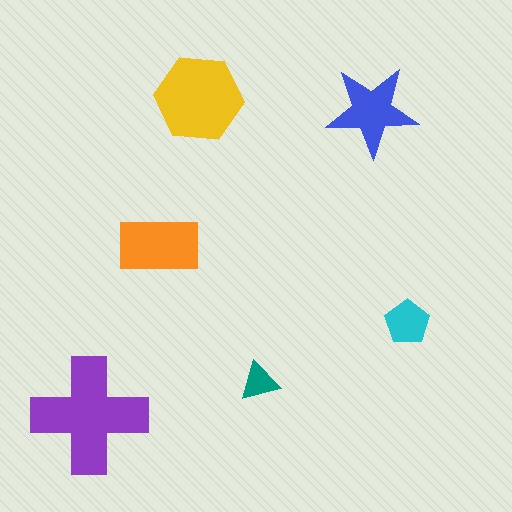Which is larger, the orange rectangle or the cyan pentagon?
The orange rectangle.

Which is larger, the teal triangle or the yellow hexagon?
The yellow hexagon.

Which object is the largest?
The purple cross.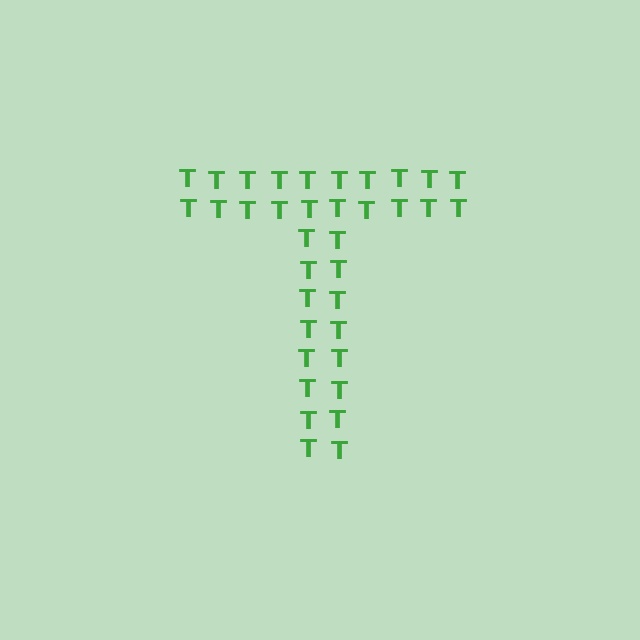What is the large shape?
The large shape is the letter T.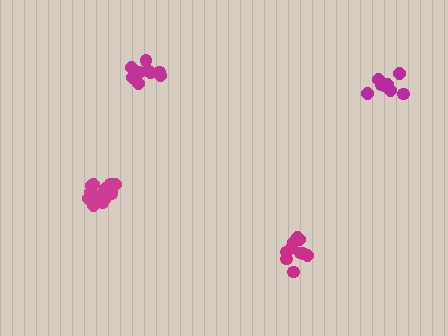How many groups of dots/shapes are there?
There are 4 groups.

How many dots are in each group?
Group 1: 10 dots, Group 2: 9 dots, Group 3: 8 dots, Group 4: 14 dots (41 total).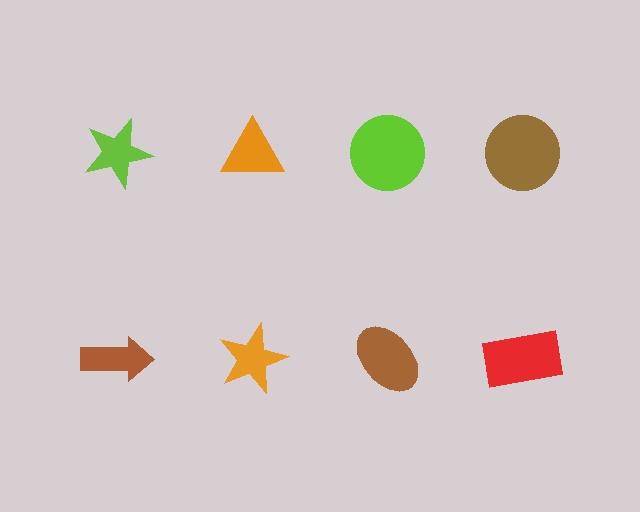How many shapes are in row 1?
4 shapes.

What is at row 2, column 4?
A red rectangle.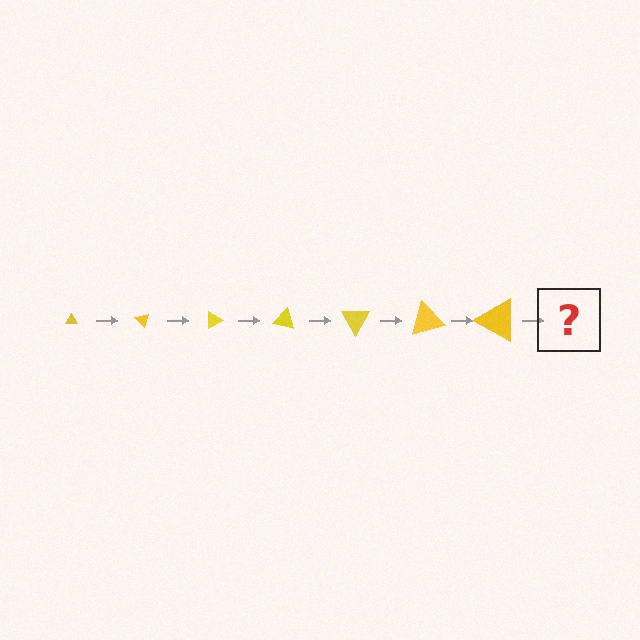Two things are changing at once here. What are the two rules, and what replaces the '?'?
The two rules are that the triangle grows larger each step and it rotates 45 degrees each step. The '?' should be a triangle, larger than the previous one and rotated 315 degrees from the start.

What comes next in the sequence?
The next element should be a triangle, larger than the previous one and rotated 315 degrees from the start.